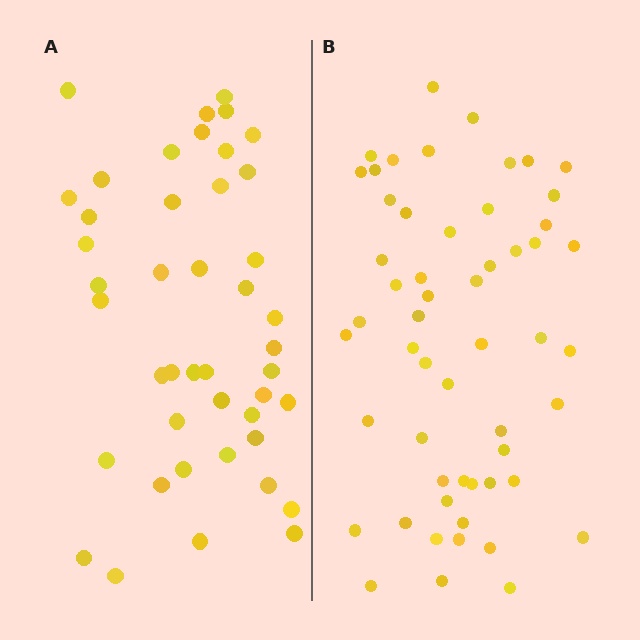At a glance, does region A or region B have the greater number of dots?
Region B (the right region) has more dots.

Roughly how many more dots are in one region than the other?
Region B has roughly 12 or so more dots than region A.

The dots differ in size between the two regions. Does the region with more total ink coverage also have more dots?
No. Region A has more total ink coverage because its dots are larger, but region B actually contains more individual dots. Total area can be misleading — the number of items is what matters here.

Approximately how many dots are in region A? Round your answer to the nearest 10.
About 40 dots. (The exact count is 44, which rounds to 40.)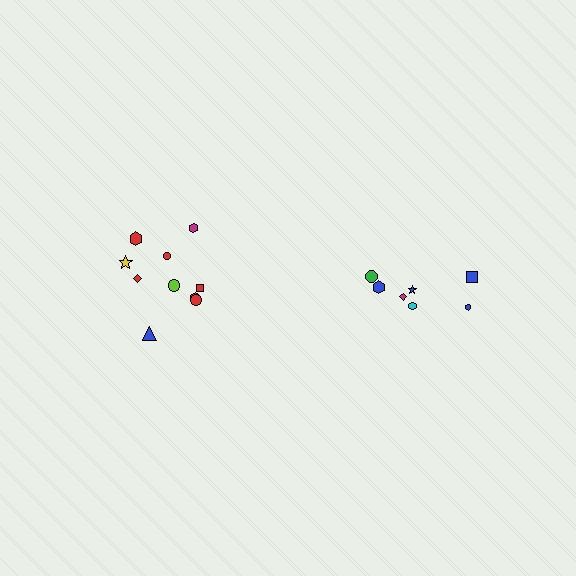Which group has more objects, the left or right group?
The left group.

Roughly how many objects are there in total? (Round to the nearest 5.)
Roughly 15 objects in total.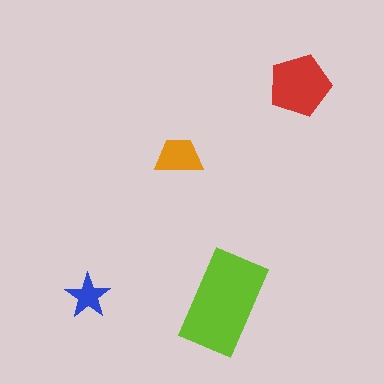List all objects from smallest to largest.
The blue star, the orange trapezoid, the red pentagon, the lime rectangle.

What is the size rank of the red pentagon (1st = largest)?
2nd.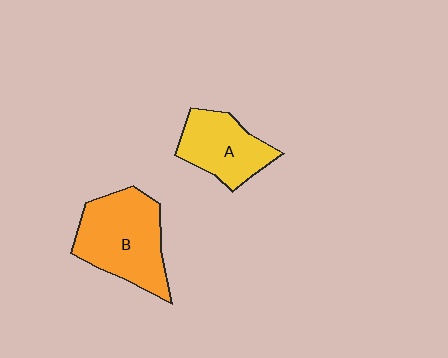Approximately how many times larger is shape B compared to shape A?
Approximately 1.4 times.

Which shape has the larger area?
Shape B (orange).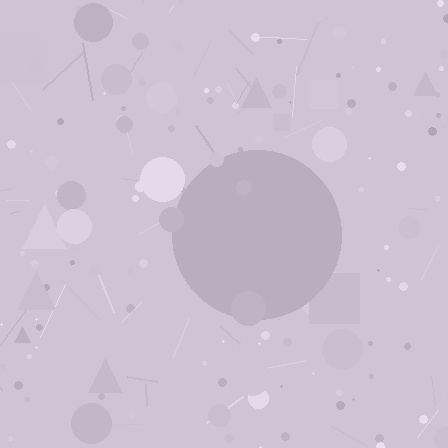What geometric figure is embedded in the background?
A circle is embedded in the background.